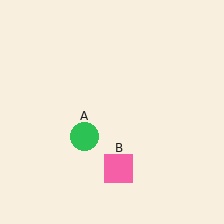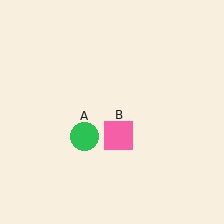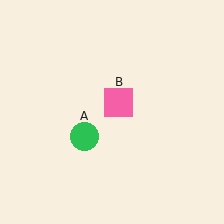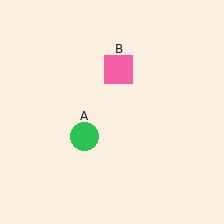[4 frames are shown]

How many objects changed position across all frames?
1 object changed position: pink square (object B).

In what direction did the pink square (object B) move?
The pink square (object B) moved up.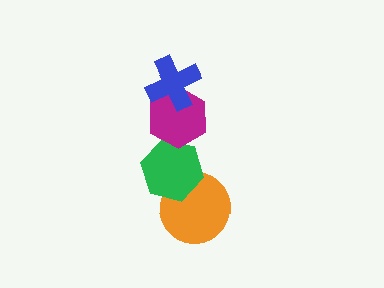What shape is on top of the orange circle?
The green hexagon is on top of the orange circle.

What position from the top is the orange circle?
The orange circle is 4th from the top.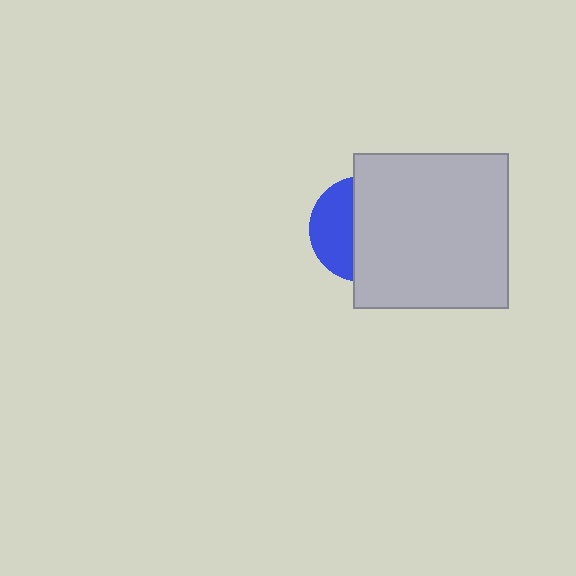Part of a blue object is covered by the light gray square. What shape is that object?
It is a circle.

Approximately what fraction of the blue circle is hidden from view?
Roughly 60% of the blue circle is hidden behind the light gray square.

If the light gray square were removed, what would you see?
You would see the complete blue circle.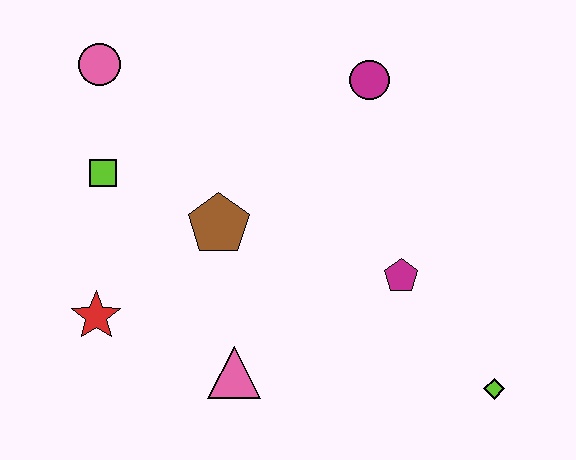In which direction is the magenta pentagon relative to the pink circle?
The magenta pentagon is to the right of the pink circle.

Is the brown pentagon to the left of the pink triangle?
Yes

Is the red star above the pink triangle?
Yes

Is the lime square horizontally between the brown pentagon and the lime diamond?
No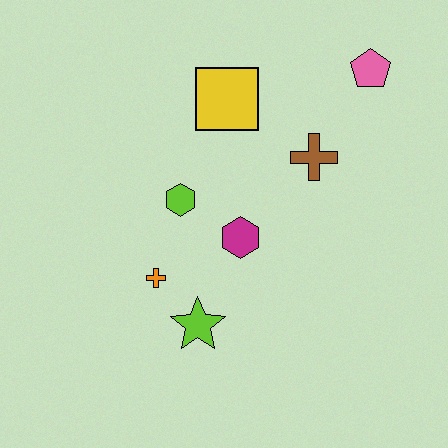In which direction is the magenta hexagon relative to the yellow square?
The magenta hexagon is below the yellow square.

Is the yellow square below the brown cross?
No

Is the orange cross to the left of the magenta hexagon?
Yes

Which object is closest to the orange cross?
The lime star is closest to the orange cross.